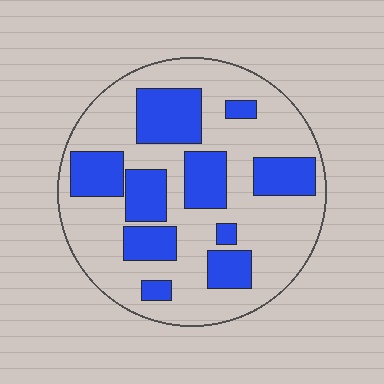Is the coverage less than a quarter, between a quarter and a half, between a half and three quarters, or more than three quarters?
Between a quarter and a half.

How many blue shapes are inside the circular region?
10.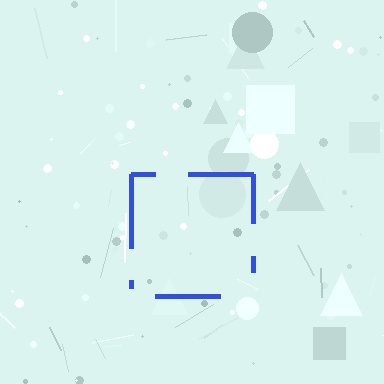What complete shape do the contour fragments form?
The contour fragments form a square.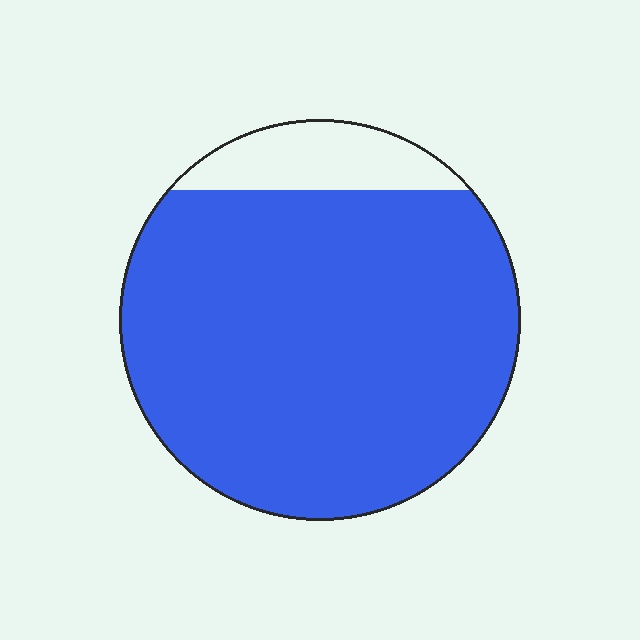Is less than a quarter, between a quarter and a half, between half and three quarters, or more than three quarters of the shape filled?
More than three quarters.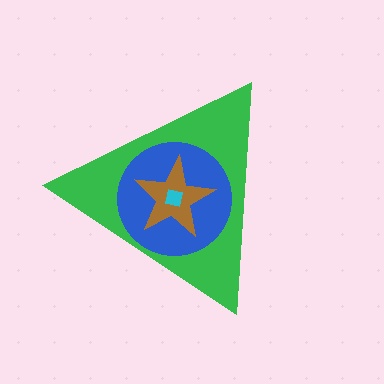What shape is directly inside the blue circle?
The brown star.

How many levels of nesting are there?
4.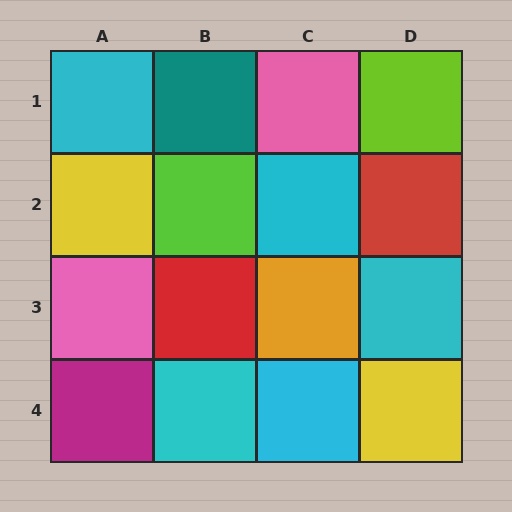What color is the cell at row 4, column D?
Yellow.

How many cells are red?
2 cells are red.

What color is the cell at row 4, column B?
Cyan.